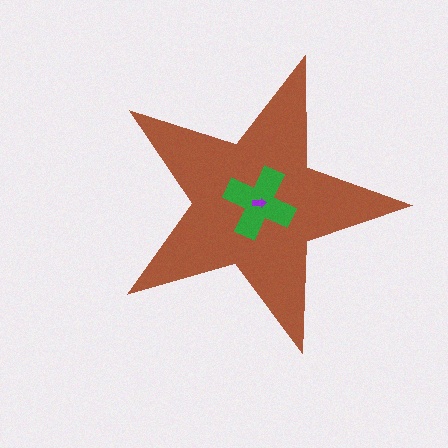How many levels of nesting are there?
3.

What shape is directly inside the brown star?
The green cross.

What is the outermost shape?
The brown star.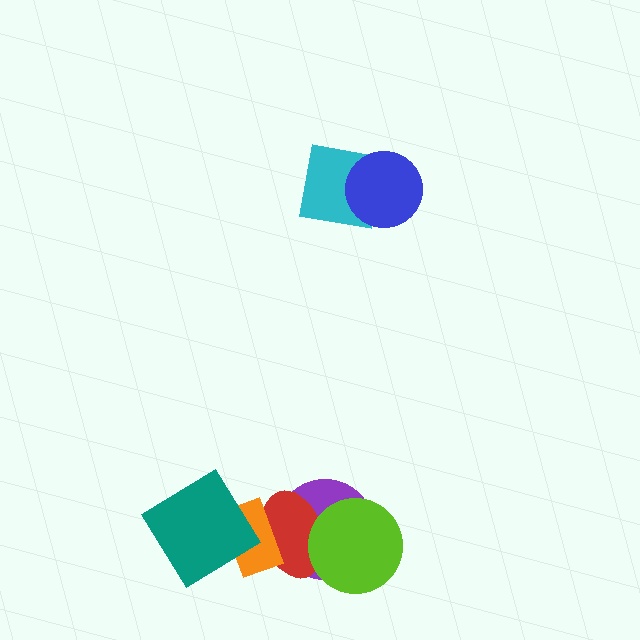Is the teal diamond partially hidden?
No, no other shape covers it.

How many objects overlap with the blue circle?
1 object overlaps with the blue circle.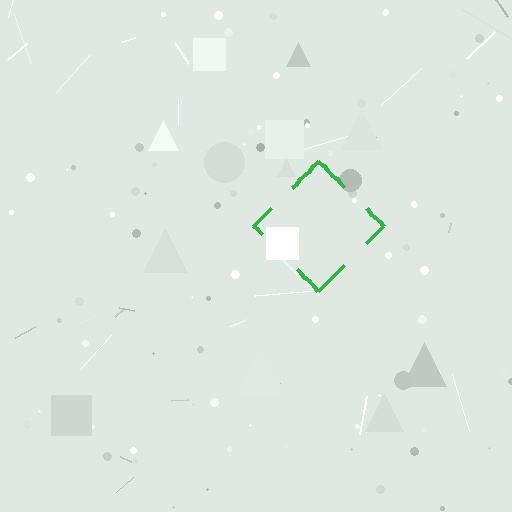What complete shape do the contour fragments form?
The contour fragments form a diamond.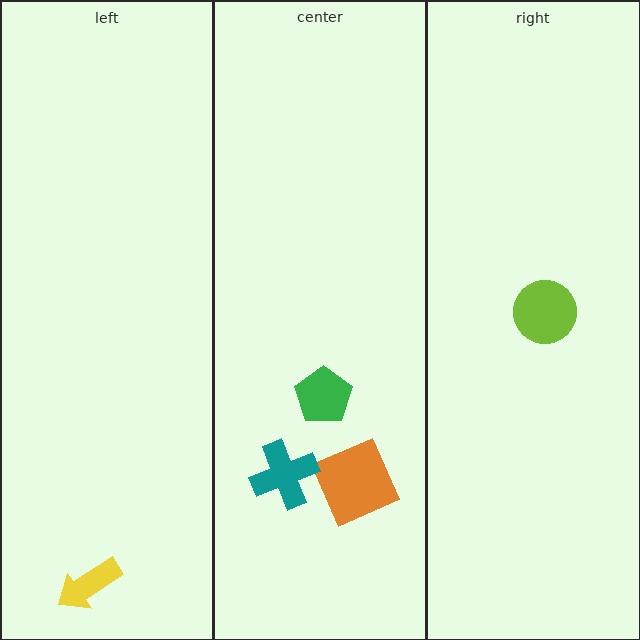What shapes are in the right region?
The lime circle.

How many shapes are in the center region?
3.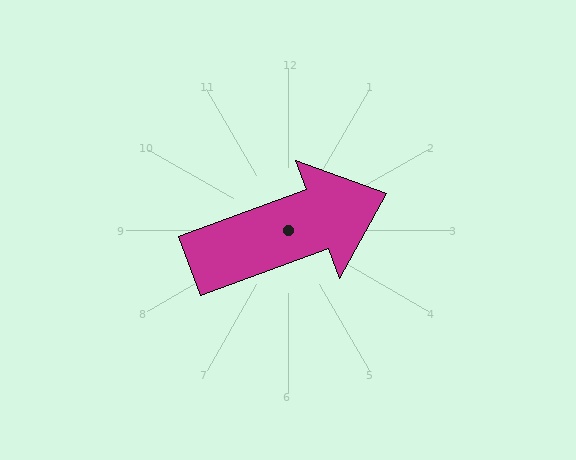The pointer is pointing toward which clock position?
Roughly 2 o'clock.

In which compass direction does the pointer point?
East.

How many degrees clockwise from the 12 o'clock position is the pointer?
Approximately 70 degrees.